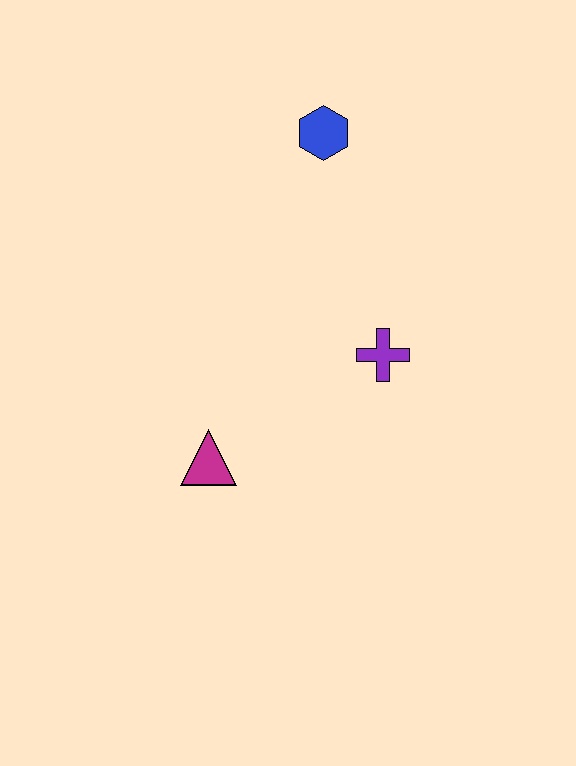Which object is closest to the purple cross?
The magenta triangle is closest to the purple cross.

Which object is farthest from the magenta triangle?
The blue hexagon is farthest from the magenta triangle.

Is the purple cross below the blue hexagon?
Yes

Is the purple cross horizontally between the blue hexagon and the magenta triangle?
No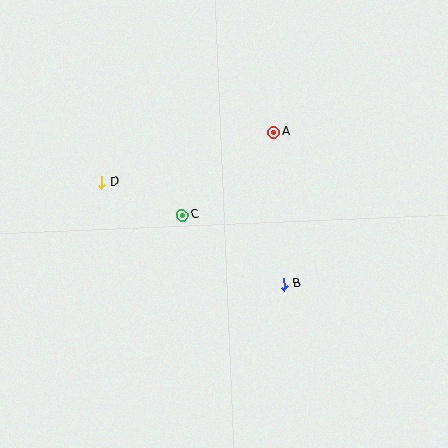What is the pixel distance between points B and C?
The distance between B and C is 123 pixels.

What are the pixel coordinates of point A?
Point A is at (274, 132).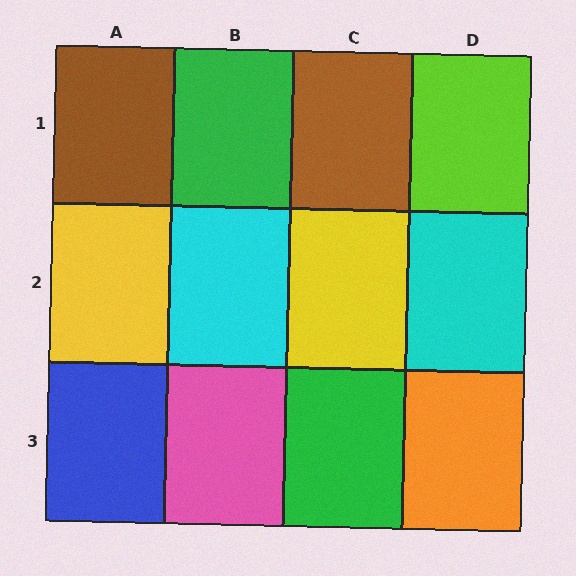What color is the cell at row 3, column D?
Orange.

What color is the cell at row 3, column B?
Pink.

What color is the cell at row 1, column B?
Green.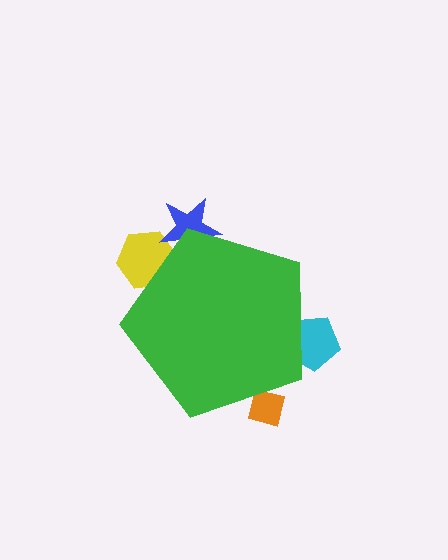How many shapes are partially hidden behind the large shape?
4 shapes are partially hidden.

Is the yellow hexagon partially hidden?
Yes, the yellow hexagon is partially hidden behind the green pentagon.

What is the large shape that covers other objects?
A green pentagon.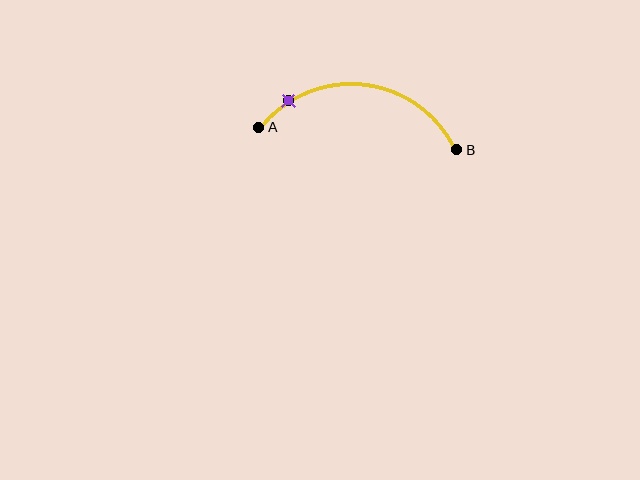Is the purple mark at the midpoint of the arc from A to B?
No. The purple mark lies on the arc but is closer to endpoint A. The arc midpoint would be at the point on the curve equidistant along the arc from both A and B.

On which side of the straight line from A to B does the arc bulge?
The arc bulges above the straight line connecting A and B.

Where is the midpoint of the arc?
The arc midpoint is the point on the curve farthest from the straight line joining A and B. It sits above that line.